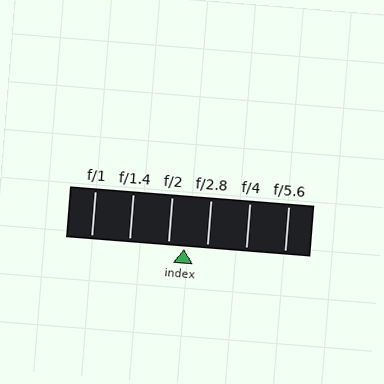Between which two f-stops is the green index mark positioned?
The index mark is between f/2 and f/2.8.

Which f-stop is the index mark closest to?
The index mark is closest to f/2.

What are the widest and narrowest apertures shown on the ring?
The widest aperture shown is f/1 and the narrowest is f/5.6.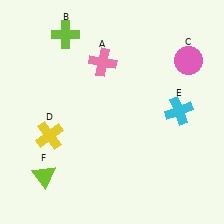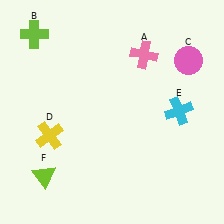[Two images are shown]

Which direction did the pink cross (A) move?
The pink cross (A) moved right.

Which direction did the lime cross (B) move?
The lime cross (B) moved left.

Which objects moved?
The objects that moved are: the pink cross (A), the lime cross (B).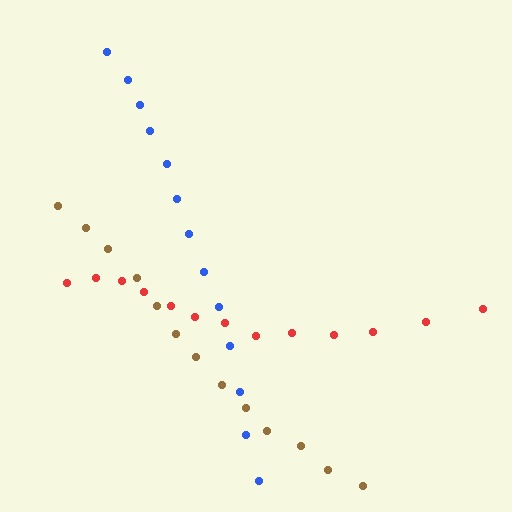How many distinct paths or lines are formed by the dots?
There are 3 distinct paths.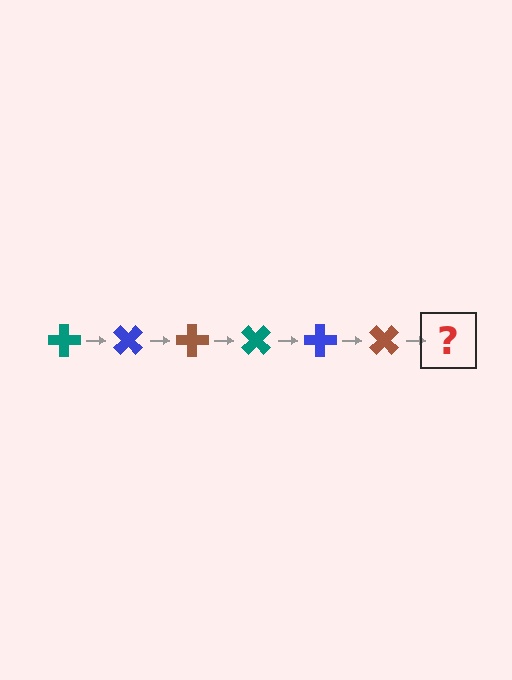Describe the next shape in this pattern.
It should be a teal cross, rotated 270 degrees from the start.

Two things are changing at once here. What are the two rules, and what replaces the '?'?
The two rules are that it rotates 45 degrees each step and the color cycles through teal, blue, and brown. The '?' should be a teal cross, rotated 270 degrees from the start.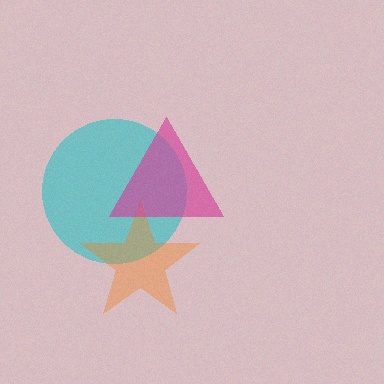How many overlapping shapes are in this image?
There are 3 overlapping shapes in the image.